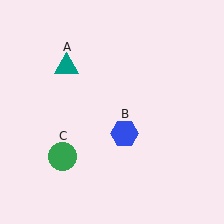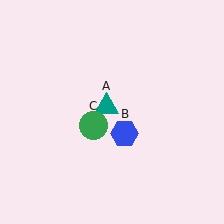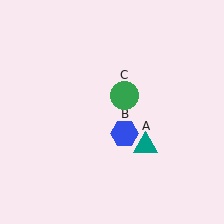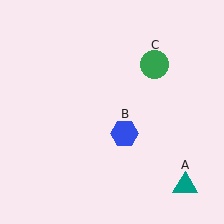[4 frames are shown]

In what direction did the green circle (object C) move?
The green circle (object C) moved up and to the right.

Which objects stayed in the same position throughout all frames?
Blue hexagon (object B) remained stationary.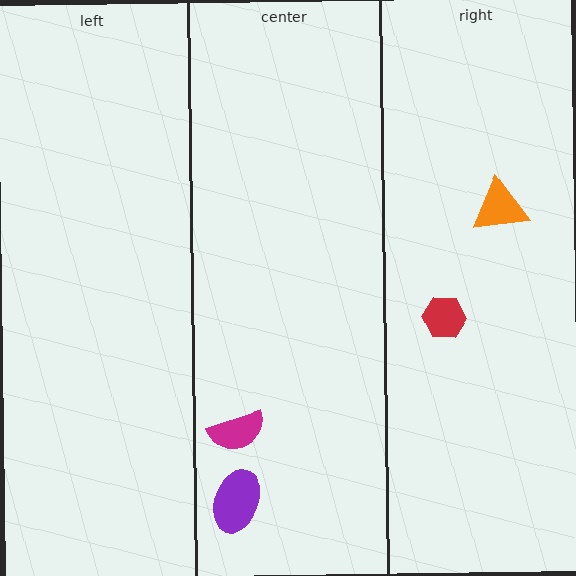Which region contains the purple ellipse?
The center region.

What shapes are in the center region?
The magenta semicircle, the purple ellipse.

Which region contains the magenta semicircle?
The center region.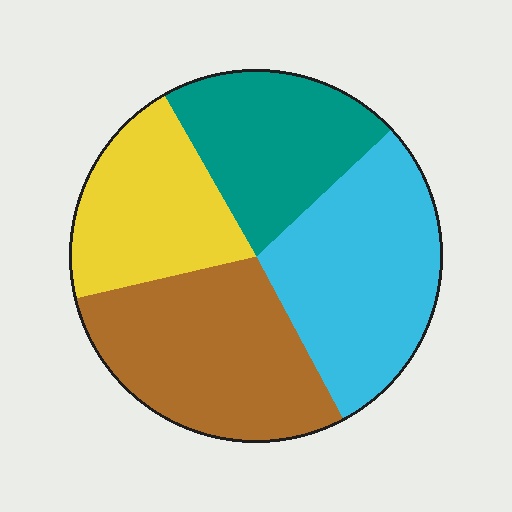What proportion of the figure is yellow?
Yellow takes up about one fifth (1/5) of the figure.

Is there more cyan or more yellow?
Cyan.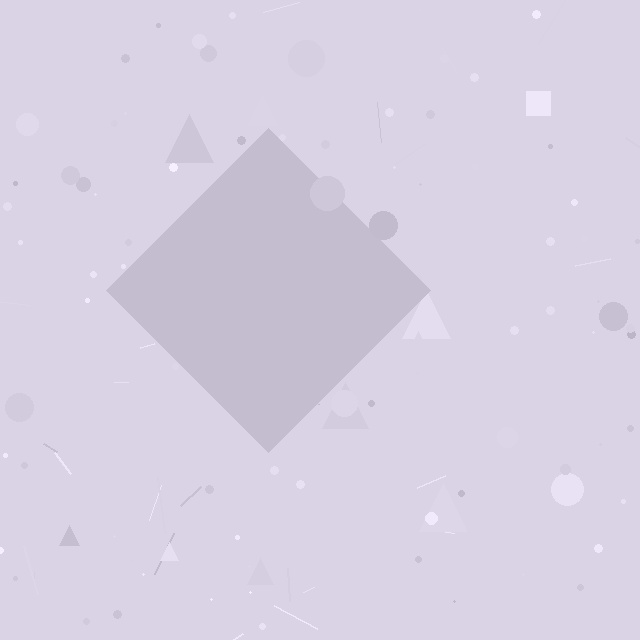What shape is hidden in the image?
A diamond is hidden in the image.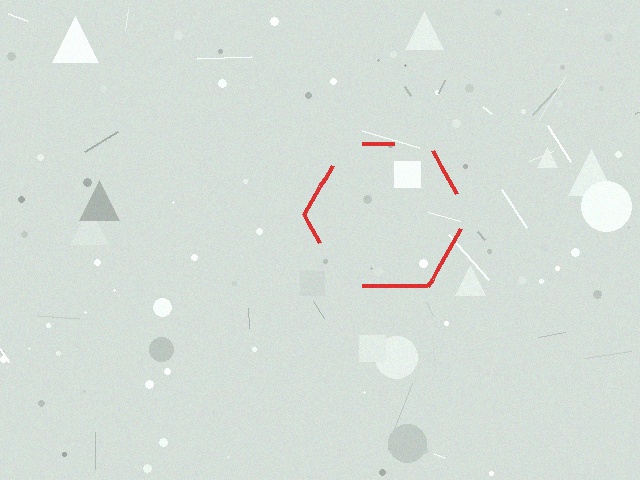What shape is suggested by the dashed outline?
The dashed outline suggests a hexagon.